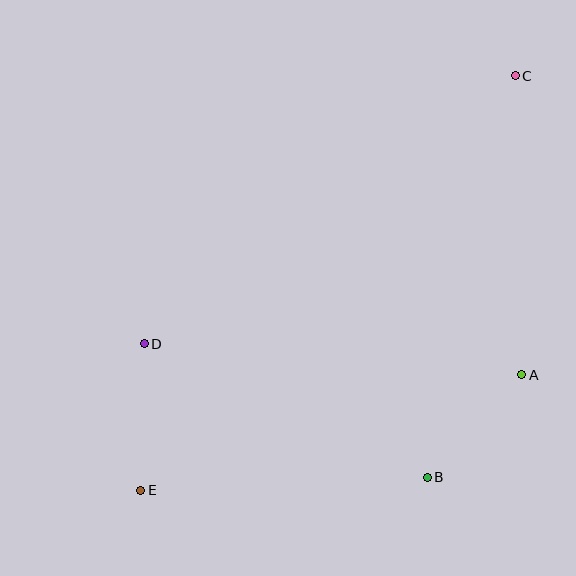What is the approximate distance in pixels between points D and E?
The distance between D and E is approximately 146 pixels.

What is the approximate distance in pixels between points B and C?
The distance between B and C is approximately 411 pixels.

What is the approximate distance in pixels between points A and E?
The distance between A and E is approximately 398 pixels.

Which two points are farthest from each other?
Points C and E are farthest from each other.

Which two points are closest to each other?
Points A and B are closest to each other.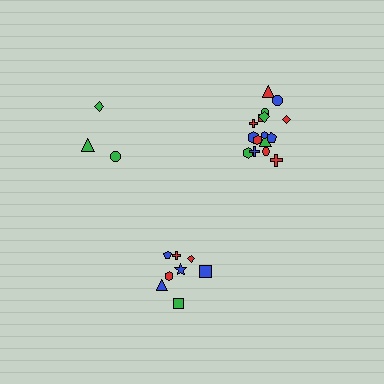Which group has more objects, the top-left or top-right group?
The top-right group.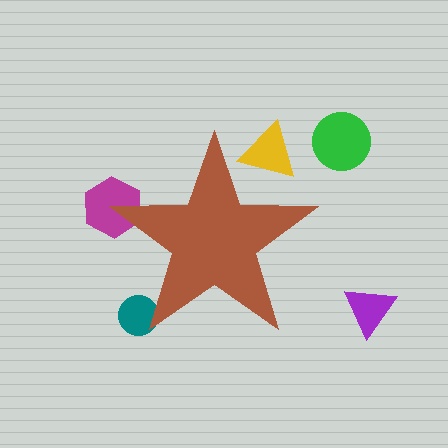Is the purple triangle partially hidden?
No, the purple triangle is fully visible.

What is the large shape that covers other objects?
A brown star.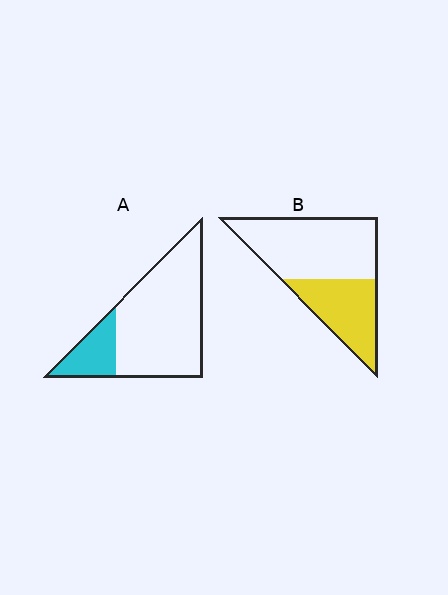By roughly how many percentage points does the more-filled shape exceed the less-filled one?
By roughly 15 percentage points (B over A).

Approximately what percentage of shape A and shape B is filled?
A is approximately 20% and B is approximately 40%.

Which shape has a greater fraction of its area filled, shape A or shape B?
Shape B.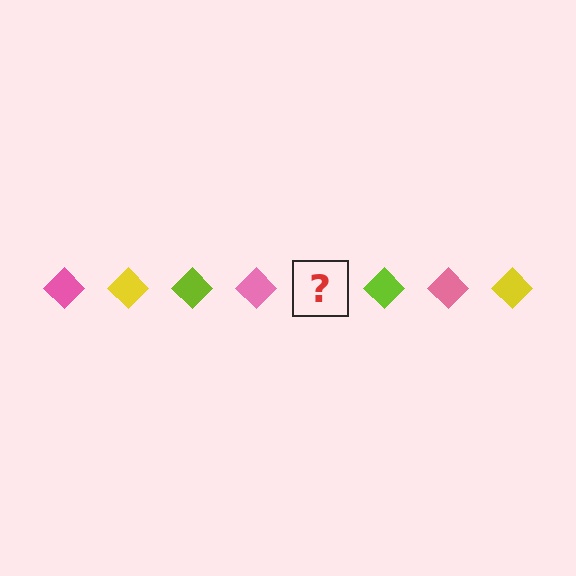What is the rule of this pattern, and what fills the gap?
The rule is that the pattern cycles through pink, yellow, lime diamonds. The gap should be filled with a yellow diamond.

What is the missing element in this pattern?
The missing element is a yellow diamond.